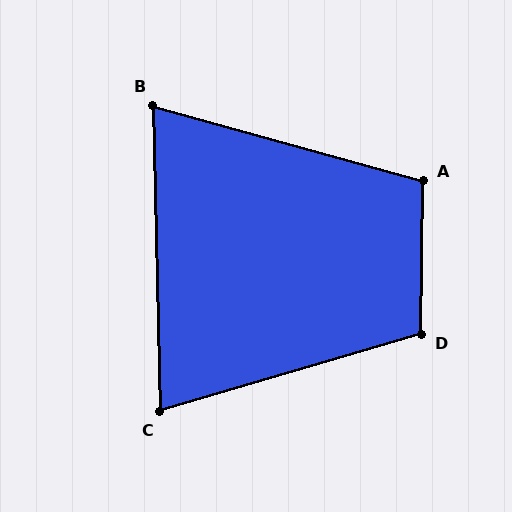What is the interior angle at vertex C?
Approximately 75 degrees (acute).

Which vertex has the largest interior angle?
D, at approximately 107 degrees.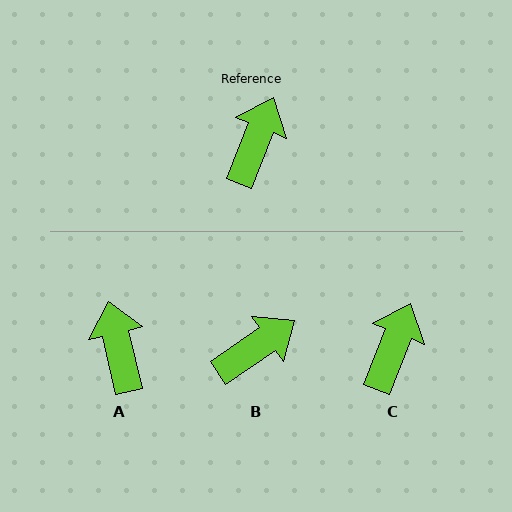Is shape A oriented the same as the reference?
No, it is off by about 35 degrees.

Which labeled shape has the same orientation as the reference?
C.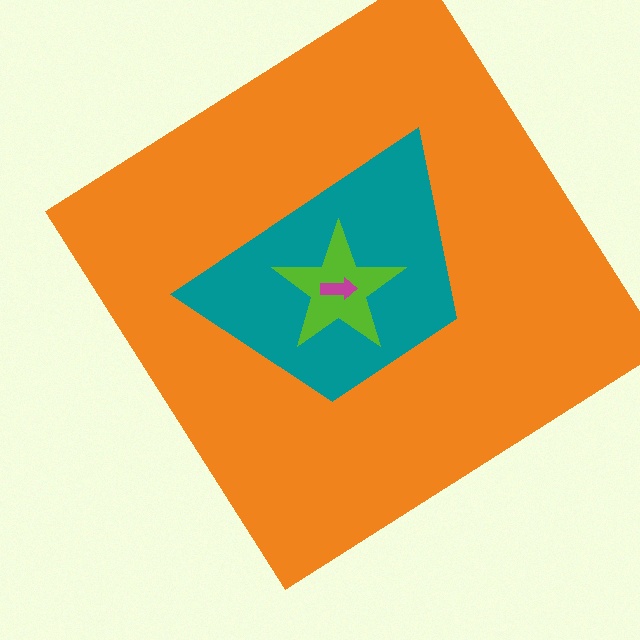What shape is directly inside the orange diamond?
The teal trapezoid.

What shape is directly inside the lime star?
The magenta arrow.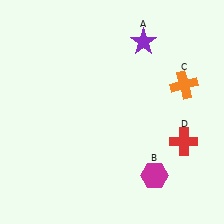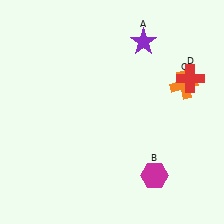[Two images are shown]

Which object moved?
The red cross (D) moved up.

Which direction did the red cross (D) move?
The red cross (D) moved up.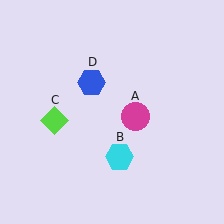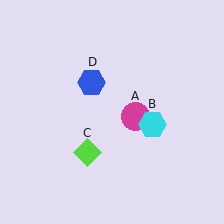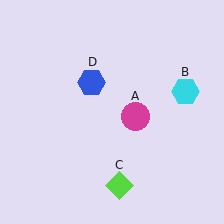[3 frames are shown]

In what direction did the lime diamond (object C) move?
The lime diamond (object C) moved down and to the right.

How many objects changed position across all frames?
2 objects changed position: cyan hexagon (object B), lime diamond (object C).